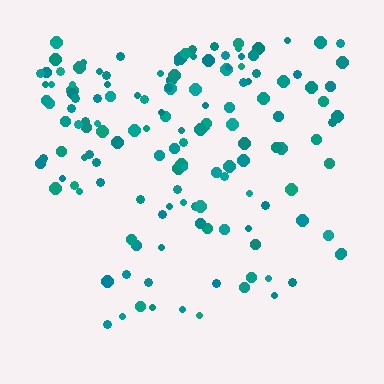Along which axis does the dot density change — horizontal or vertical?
Vertical.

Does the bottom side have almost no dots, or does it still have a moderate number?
Still a moderate number, just noticeably fewer than the top.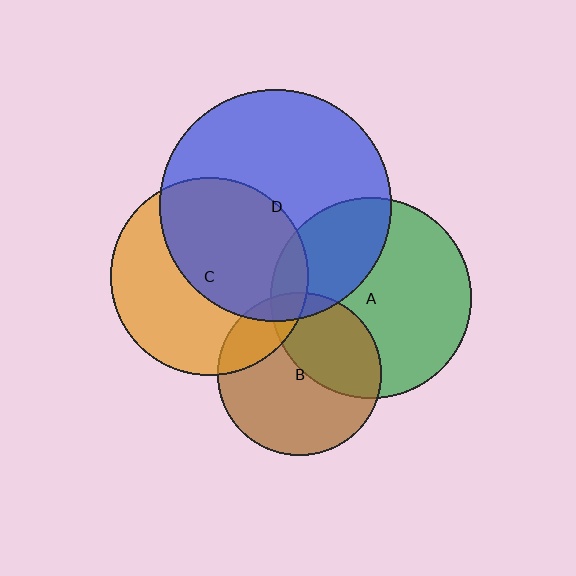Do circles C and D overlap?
Yes.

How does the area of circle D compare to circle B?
Approximately 2.0 times.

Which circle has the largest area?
Circle D (blue).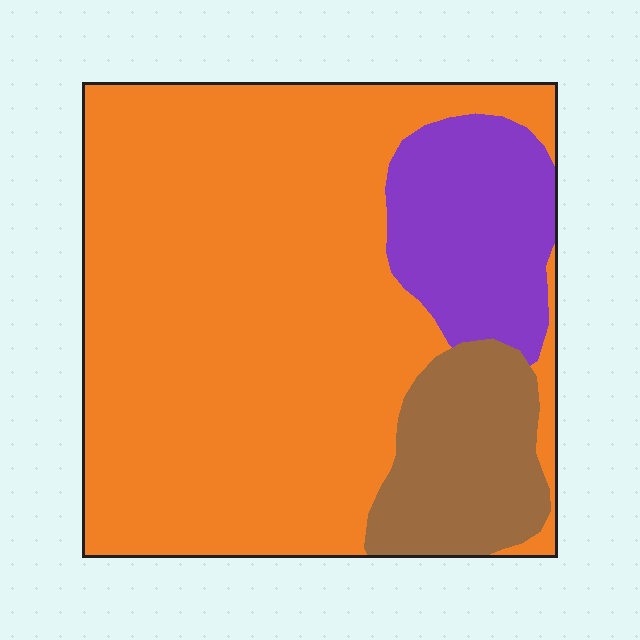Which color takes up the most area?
Orange, at roughly 70%.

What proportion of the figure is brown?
Brown covers about 15% of the figure.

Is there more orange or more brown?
Orange.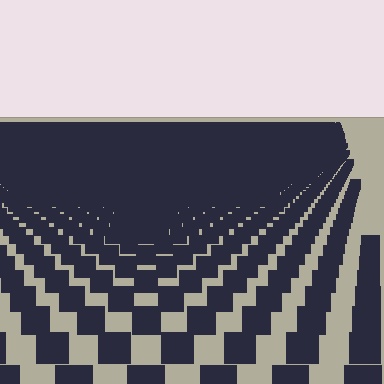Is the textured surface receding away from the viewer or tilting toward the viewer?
The surface is receding away from the viewer. Texture elements get smaller and denser toward the top.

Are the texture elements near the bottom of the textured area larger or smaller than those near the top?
Larger. Near the bottom, elements are closer to the viewer and appear at a bigger on-screen size.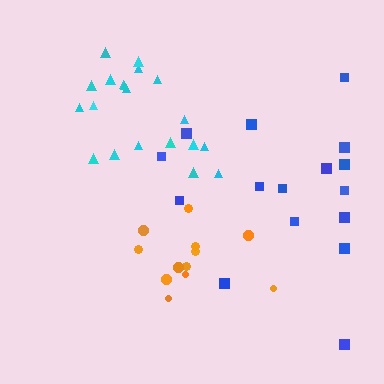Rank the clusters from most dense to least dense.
orange, cyan, blue.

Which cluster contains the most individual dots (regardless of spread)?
Cyan (20).